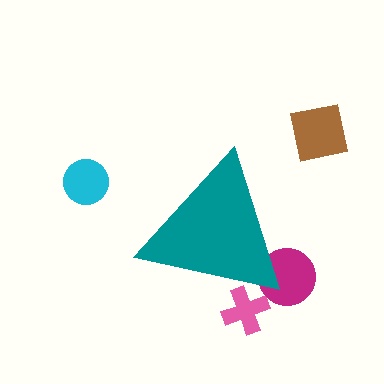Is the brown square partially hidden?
No, the brown square is fully visible.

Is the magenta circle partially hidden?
Yes, the magenta circle is partially hidden behind the teal triangle.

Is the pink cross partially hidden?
Yes, the pink cross is partially hidden behind the teal triangle.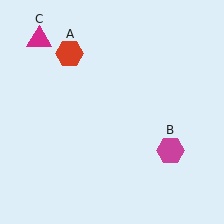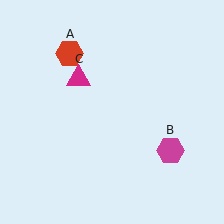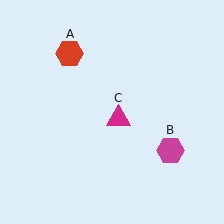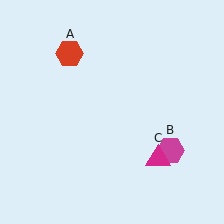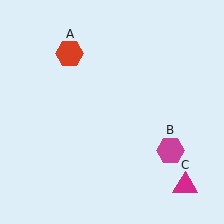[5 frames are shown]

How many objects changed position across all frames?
1 object changed position: magenta triangle (object C).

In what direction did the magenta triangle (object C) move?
The magenta triangle (object C) moved down and to the right.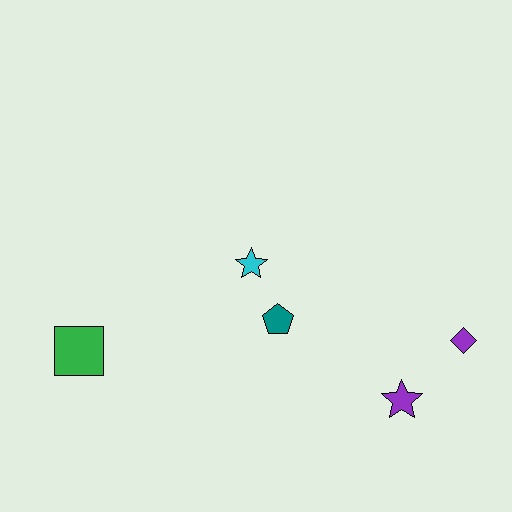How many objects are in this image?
There are 5 objects.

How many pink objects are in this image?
There are no pink objects.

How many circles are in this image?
There are no circles.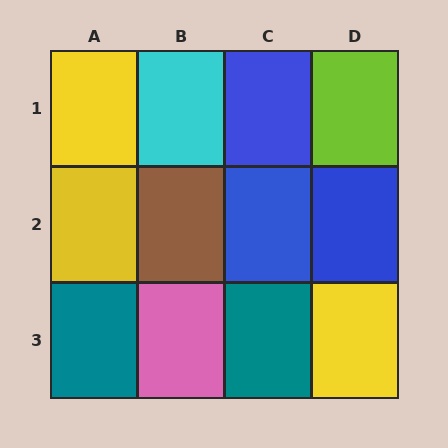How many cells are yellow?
3 cells are yellow.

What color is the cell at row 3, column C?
Teal.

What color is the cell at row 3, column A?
Teal.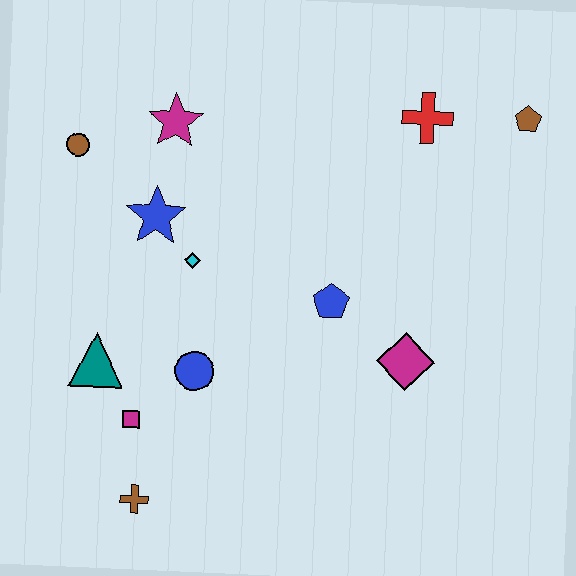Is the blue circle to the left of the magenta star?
No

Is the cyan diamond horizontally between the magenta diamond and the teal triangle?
Yes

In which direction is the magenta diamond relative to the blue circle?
The magenta diamond is to the right of the blue circle.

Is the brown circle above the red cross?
No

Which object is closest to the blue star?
The cyan diamond is closest to the blue star.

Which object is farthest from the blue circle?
The brown pentagon is farthest from the blue circle.